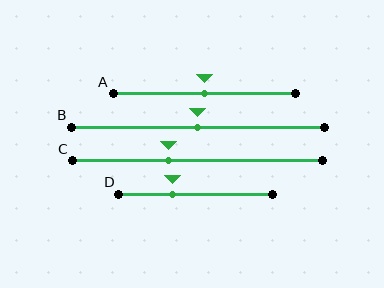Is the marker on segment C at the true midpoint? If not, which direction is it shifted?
No, the marker on segment C is shifted to the left by about 12% of the segment length.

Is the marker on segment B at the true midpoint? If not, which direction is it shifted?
Yes, the marker on segment B is at the true midpoint.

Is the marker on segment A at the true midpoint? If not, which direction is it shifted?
Yes, the marker on segment A is at the true midpoint.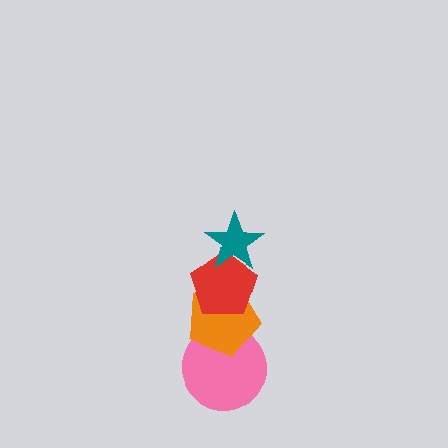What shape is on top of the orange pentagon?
The red pentagon is on top of the orange pentagon.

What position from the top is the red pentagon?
The red pentagon is 2nd from the top.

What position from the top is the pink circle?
The pink circle is 4th from the top.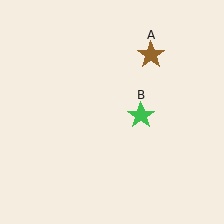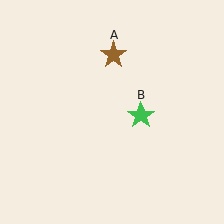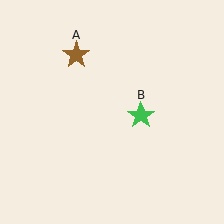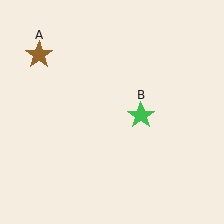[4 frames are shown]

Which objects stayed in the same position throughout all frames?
Green star (object B) remained stationary.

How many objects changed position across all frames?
1 object changed position: brown star (object A).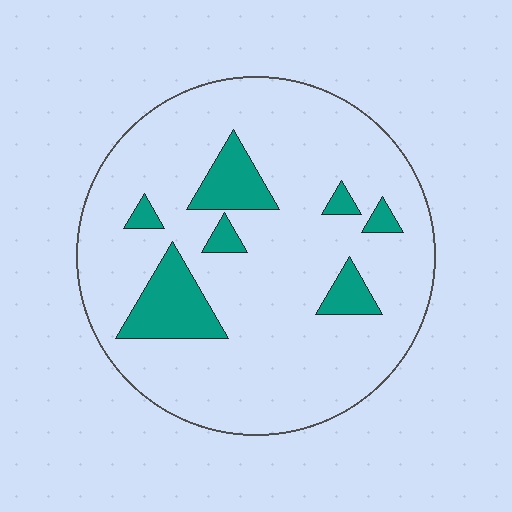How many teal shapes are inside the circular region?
7.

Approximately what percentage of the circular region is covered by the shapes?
Approximately 15%.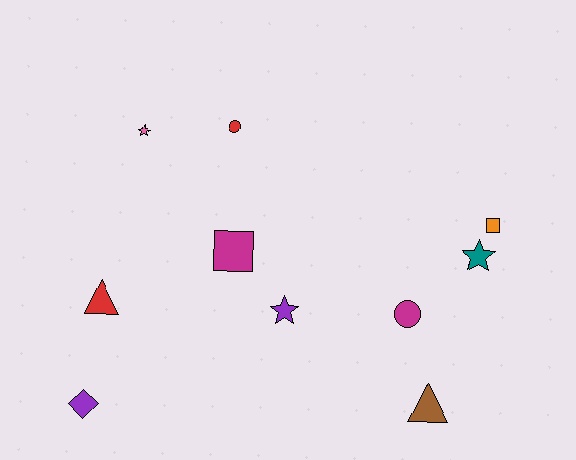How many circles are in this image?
There are 2 circles.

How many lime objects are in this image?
There are no lime objects.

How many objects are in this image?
There are 10 objects.